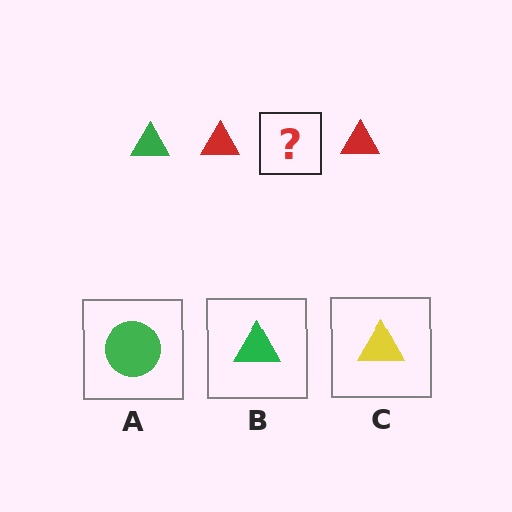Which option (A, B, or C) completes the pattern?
B.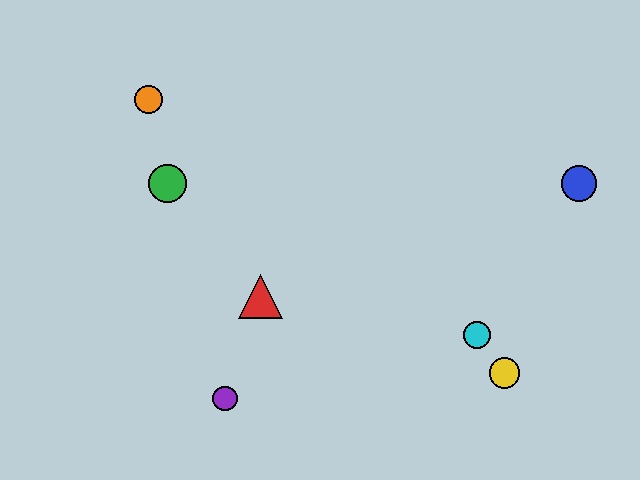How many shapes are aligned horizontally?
2 shapes (the blue circle, the green circle) are aligned horizontally.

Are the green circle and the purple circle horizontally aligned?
No, the green circle is at y≈183 and the purple circle is at y≈398.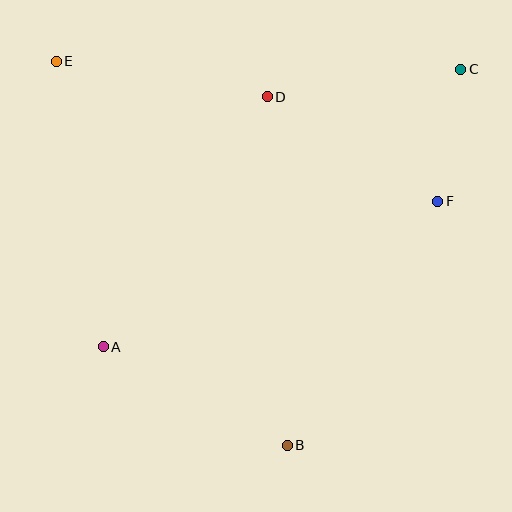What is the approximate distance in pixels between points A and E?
The distance between A and E is approximately 289 pixels.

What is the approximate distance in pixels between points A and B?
The distance between A and B is approximately 209 pixels.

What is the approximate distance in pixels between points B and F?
The distance between B and F is approximately 287 pixels.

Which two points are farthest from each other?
Points A and C are farthest from each other.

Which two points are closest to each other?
Points C and F are closest to each other.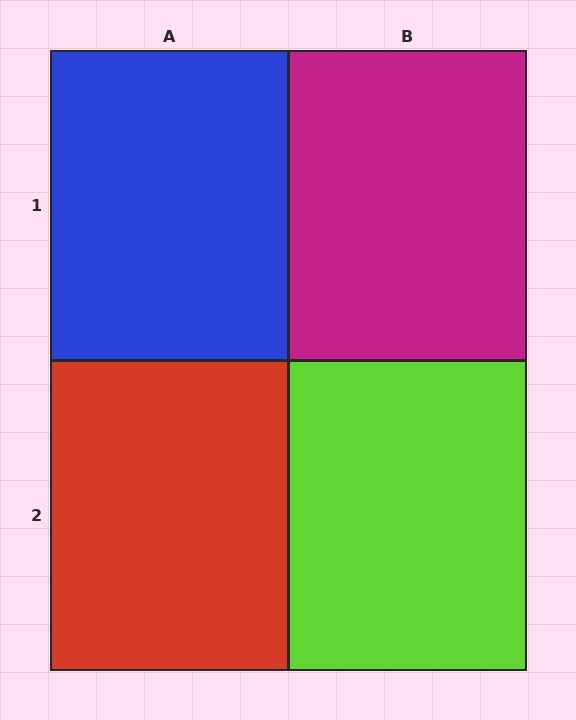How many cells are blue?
1 cell is blue.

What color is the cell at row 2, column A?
Red.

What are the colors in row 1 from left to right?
Blue, magenta.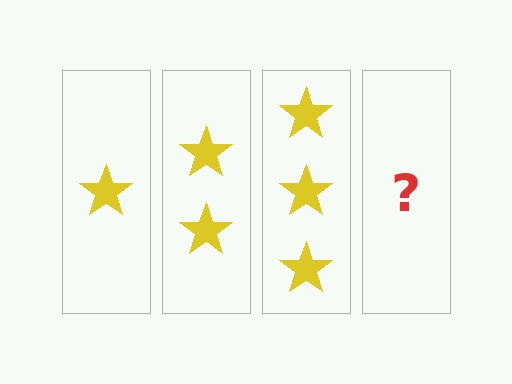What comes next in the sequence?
The next element should be 4 stars.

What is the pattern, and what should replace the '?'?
The pattern is that each step adds one more star. The '?' should be 4 stars.